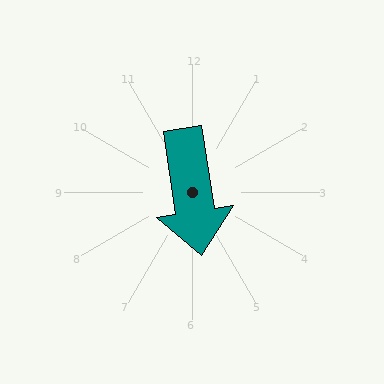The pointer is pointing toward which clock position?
Roughly 6 o'clock.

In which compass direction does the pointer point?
South.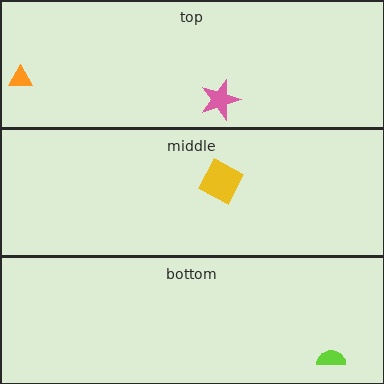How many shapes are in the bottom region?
1.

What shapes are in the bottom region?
The lime semicircle.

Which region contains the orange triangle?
The top region.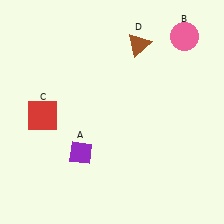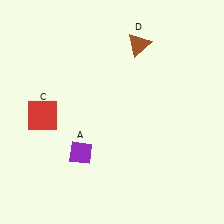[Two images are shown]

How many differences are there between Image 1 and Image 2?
There is 1 difference between the two images.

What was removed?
The pink circle (B) was removed in Image 2.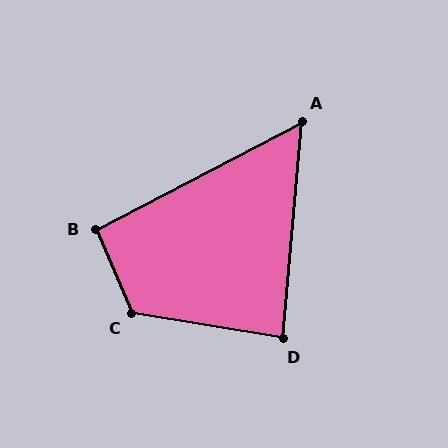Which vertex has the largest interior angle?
C, at approximately 123 degrees.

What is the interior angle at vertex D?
Approximately 86 degrees (approximately right).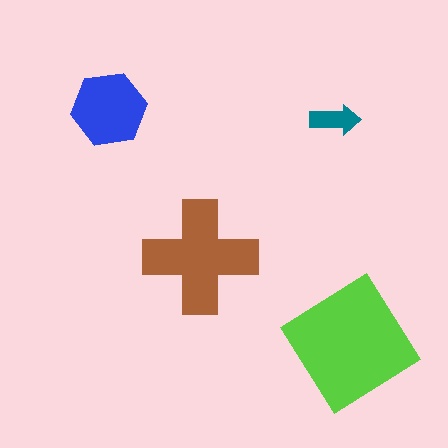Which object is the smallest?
The teal arrow.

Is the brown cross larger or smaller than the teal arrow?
Larger.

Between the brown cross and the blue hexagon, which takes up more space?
The brown cross.